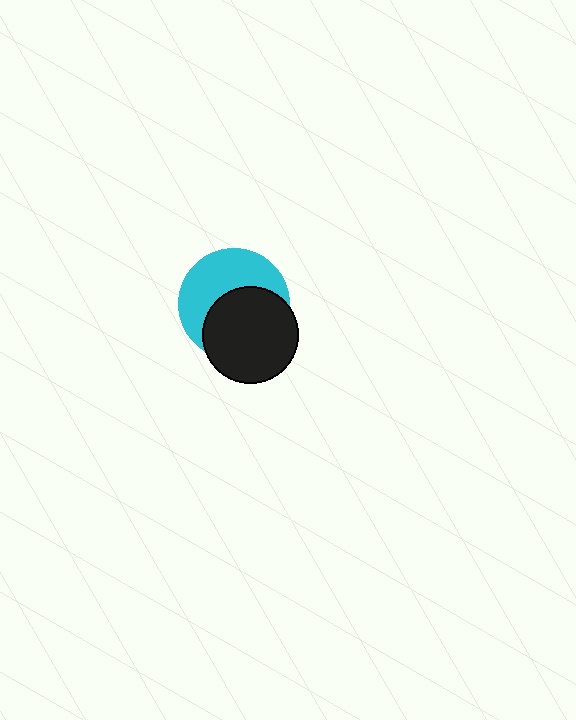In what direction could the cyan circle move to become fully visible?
The cyan circle could move toward the upper-left. That would shift it out from behind the black circle entirely.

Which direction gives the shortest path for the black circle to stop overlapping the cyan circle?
Moving toward the lower-right gives the shortest separation.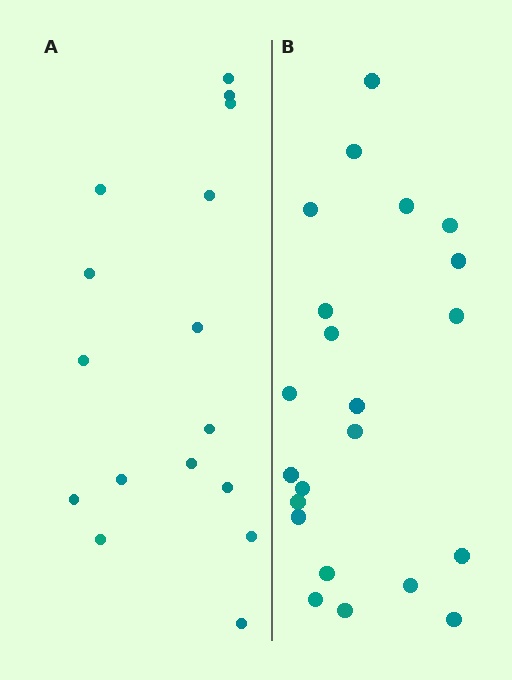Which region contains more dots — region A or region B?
Region B (the right region) has more dots.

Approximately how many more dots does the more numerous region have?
Region B has about 6 more dots than region A.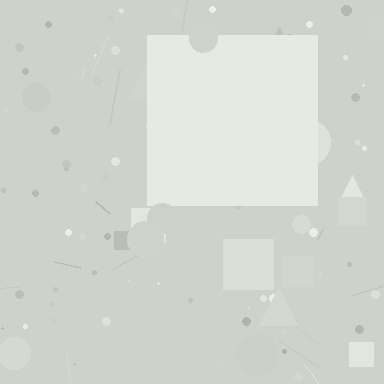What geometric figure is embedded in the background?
A square is embedded in the background.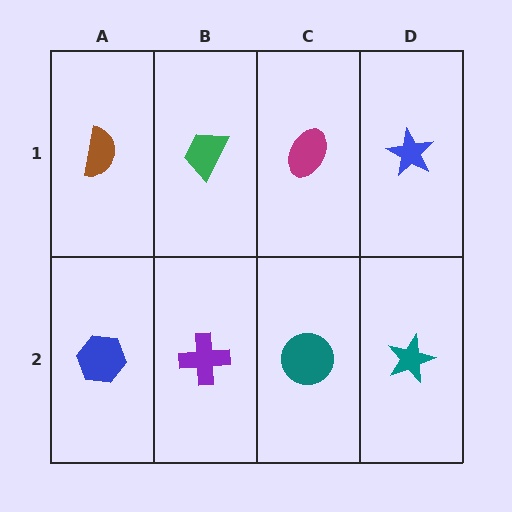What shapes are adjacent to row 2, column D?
A blue star (row 1, column D), a teal circle (row 2, column C).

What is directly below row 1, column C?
A teal circle.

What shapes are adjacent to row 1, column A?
A blue hexagon (row 2, column A), a green trapezoid (row 1, column B).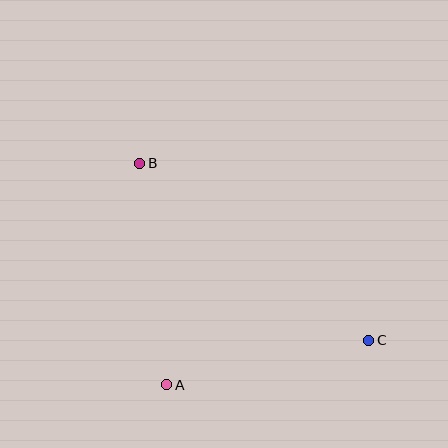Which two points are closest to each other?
Points A and C are closest to each other.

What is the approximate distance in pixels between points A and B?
The distance between A and B is approximately 223 pixels.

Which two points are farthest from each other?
Points B and C are farthest from each other.